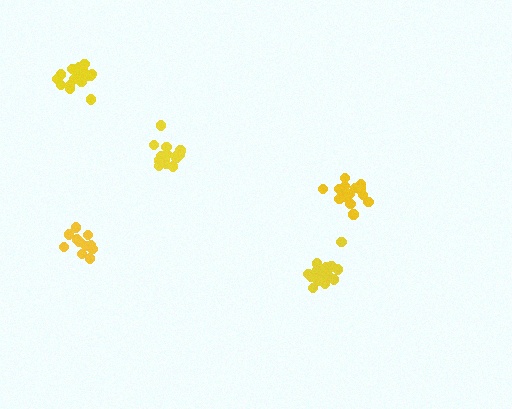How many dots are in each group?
Group 1: 18 dots, Group 2: 12 dots, Group 3: 14 dots, Group 4: 17 dots, Group 5: 16 dots (77 total).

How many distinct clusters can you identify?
There are 5 distinct clusters.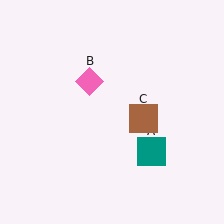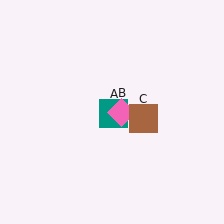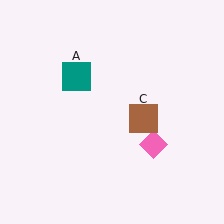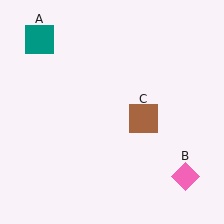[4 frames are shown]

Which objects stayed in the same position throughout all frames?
Brown square (object C) remained stationary.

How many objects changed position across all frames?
2 objects changed position: teal square (object A), pink diamond (object B).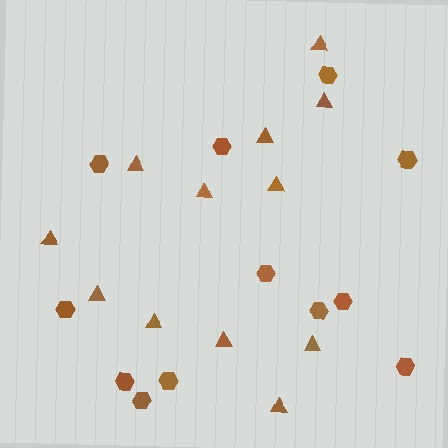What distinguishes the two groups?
There are 2 groups: one group of triangles (12) and one group of hexagons (12).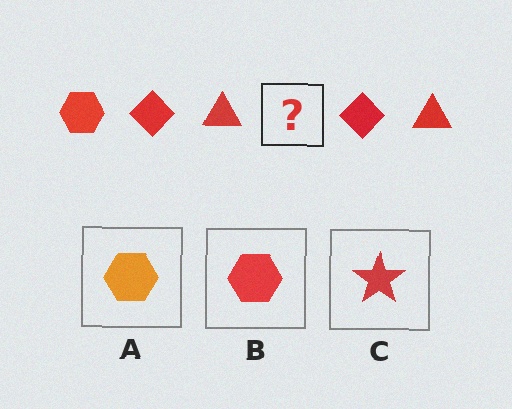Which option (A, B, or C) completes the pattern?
B.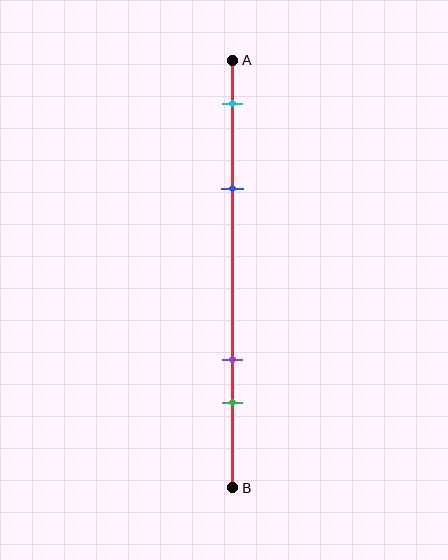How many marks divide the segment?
There are 4 marks dividing the segment.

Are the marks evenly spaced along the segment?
No, the marks are not evenly spaced.